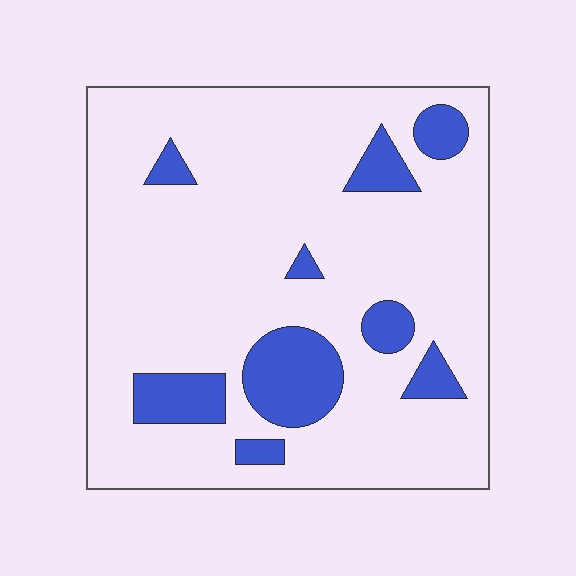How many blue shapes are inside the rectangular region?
9.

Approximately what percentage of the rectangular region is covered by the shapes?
Approximately 15%.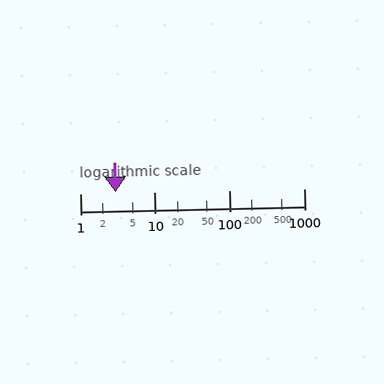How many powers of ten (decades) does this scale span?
The scale spans 3 decades, from 1 to 1000.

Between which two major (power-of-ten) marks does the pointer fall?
The pointer is between 1 and 10.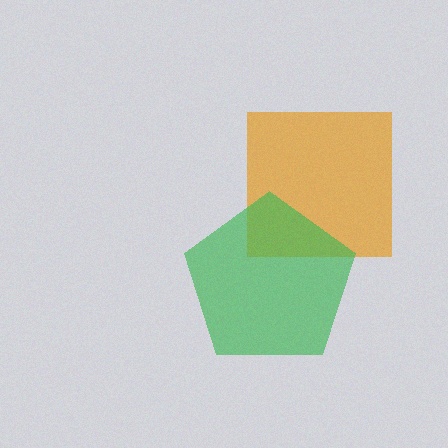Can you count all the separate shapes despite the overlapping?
Yes, there are 2 separate shapes.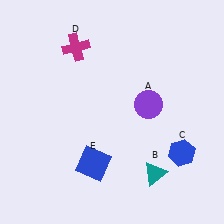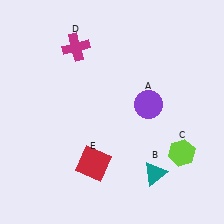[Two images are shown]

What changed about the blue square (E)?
In Image 1, E is blue. In Image 2, it changed to red.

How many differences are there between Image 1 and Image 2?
There are 2 differences between the two images.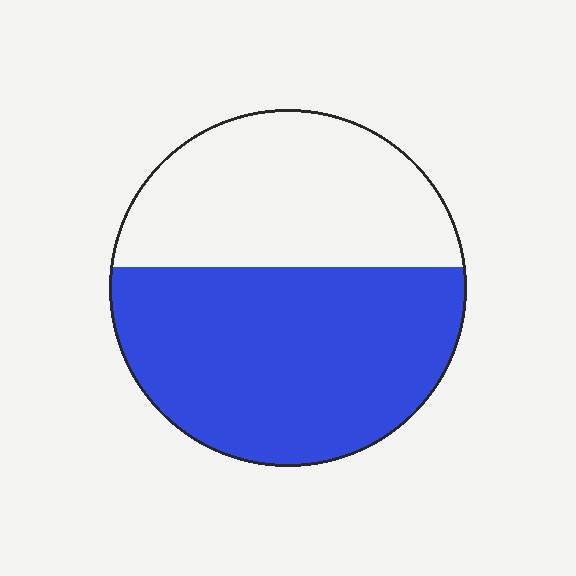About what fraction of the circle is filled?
About three fifths (3/5).